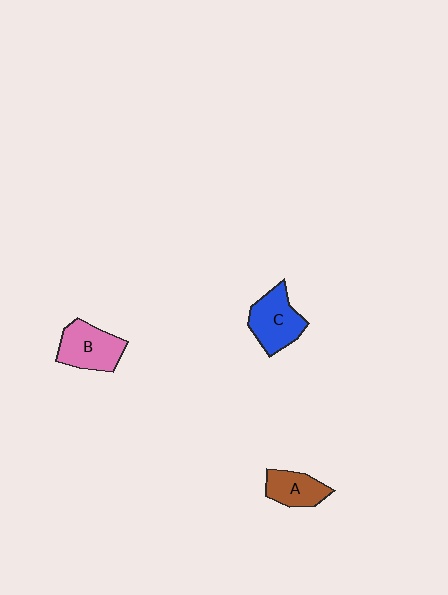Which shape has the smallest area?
Shape A (brown).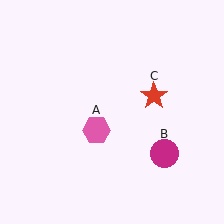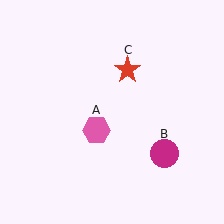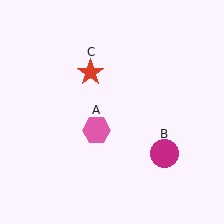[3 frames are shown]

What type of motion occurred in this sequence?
The red star (object C) rotated counterclockwise around the center of the scene.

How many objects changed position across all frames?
1 object changed position: red star (object C).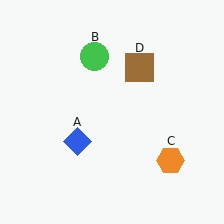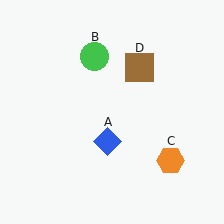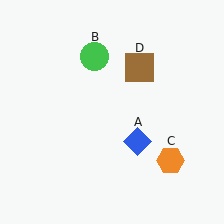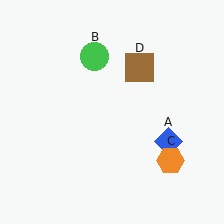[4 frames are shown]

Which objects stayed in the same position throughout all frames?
Green circle (object B) and orange hexagon (object C) and brown square (object D) remained stationary.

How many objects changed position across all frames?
1 object changed position: blue diamond (object A).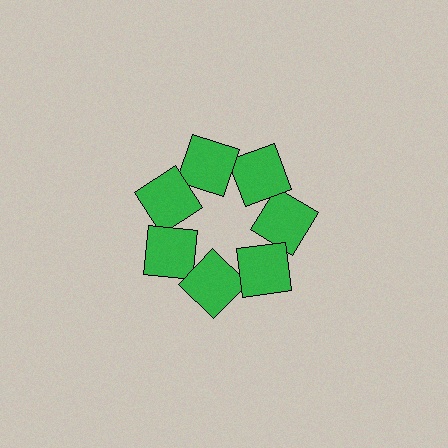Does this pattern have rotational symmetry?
Yes, this pattern has 7-fold rotational symmetry. It looks the same after rotating 51 degrees around the center.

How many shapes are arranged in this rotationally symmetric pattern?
There are 7 shapes, arranged in 7 groups of 1.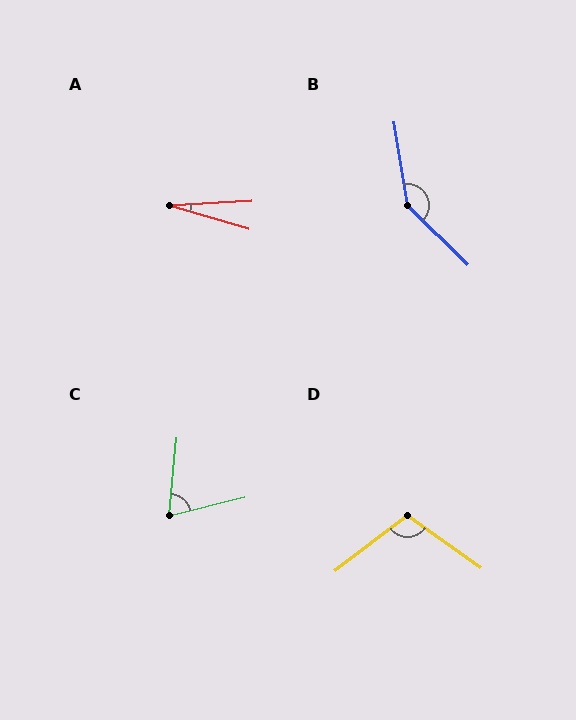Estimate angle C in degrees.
Approximately 71 degrees.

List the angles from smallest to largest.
A (20°), C (71°), D (107°), B (143°).